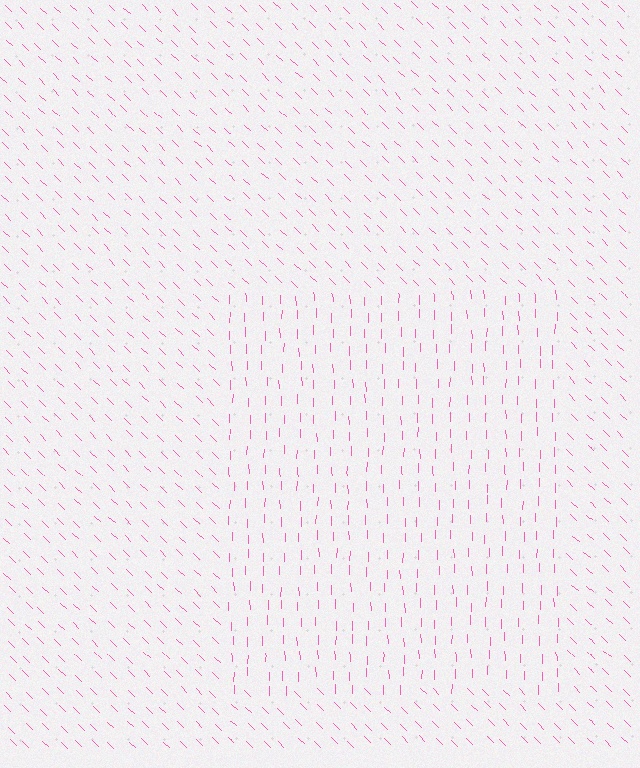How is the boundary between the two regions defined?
The boundary is defined purely by a change in line orientation (approximately 45 degrees difference). All lines are the same color and thickness.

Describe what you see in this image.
The image is filled with small pink line segments. A rectangle region in the image has lines oriented differently from the surrounding lines, creating a visible texture boundary.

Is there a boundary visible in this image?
Yes, there is a texture boundary formed by a change in line orientation.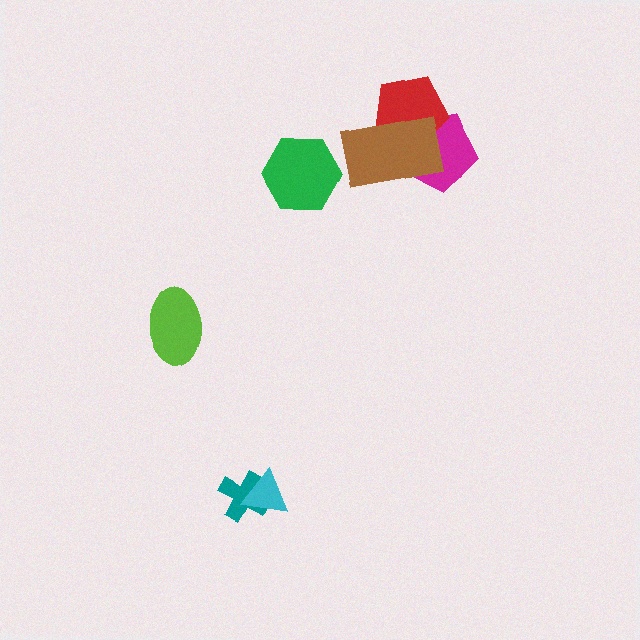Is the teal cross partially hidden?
Yes, it is partially covered by another shape.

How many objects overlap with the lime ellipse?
0 objects overlap with the lime ellipse.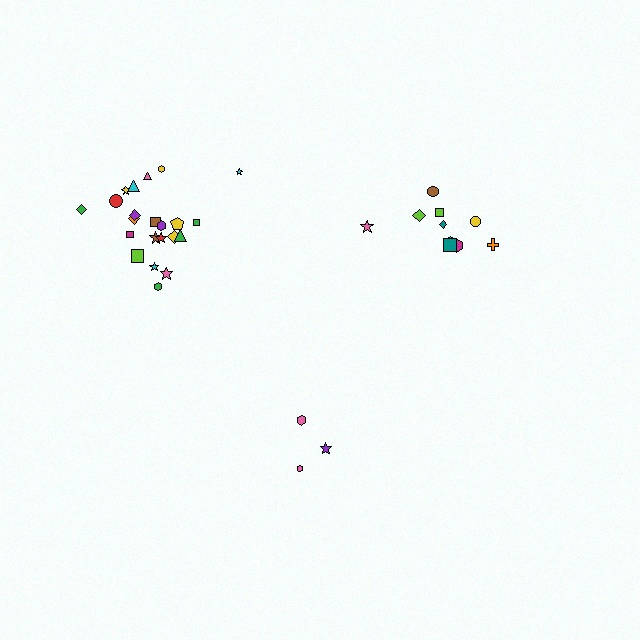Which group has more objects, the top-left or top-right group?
The top-left group.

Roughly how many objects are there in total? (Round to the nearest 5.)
Roughly 35 objects in total.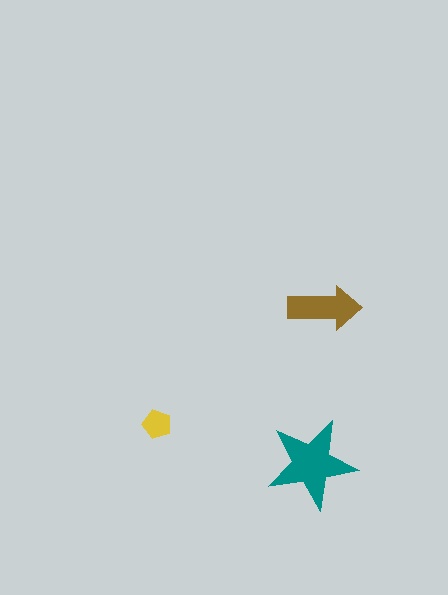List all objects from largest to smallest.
The teal star, the brown arrow, the yellow pentagon.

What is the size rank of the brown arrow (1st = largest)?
2nd.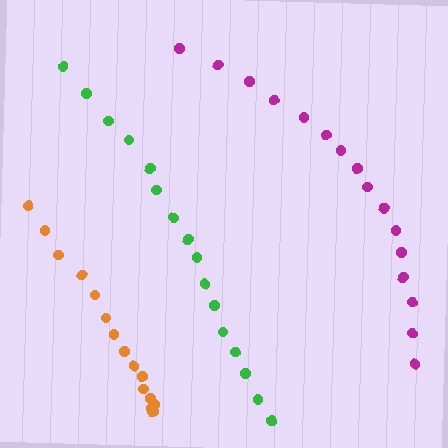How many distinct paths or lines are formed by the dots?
There are 3 distinct paths.